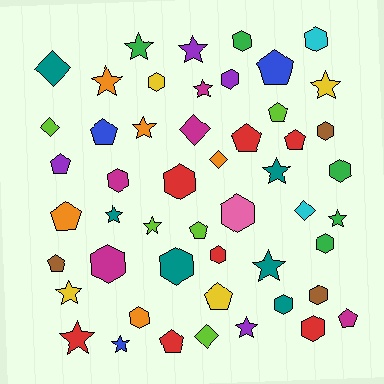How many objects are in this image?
There are 50 objects.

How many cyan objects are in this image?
There are 2 cyan objects.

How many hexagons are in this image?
There are 17 hexagons.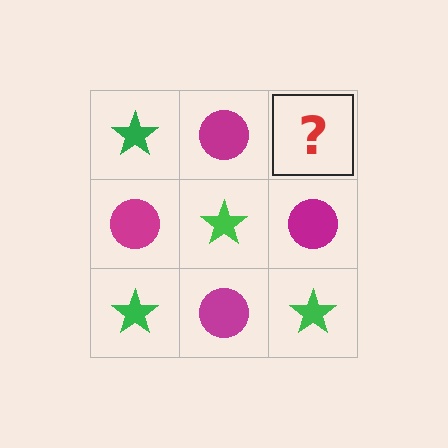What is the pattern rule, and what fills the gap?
The rule is that it alternates green star and magenta circle in a checkerboard pattern. The gap should be filled with a green star.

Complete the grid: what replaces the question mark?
The question mark should be replaced with a green star.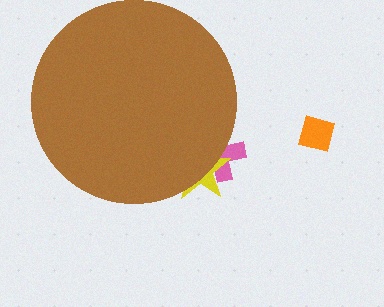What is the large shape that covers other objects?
A brown circle.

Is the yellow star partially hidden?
Yes, the yellow star is partially hidden behind the brown circle.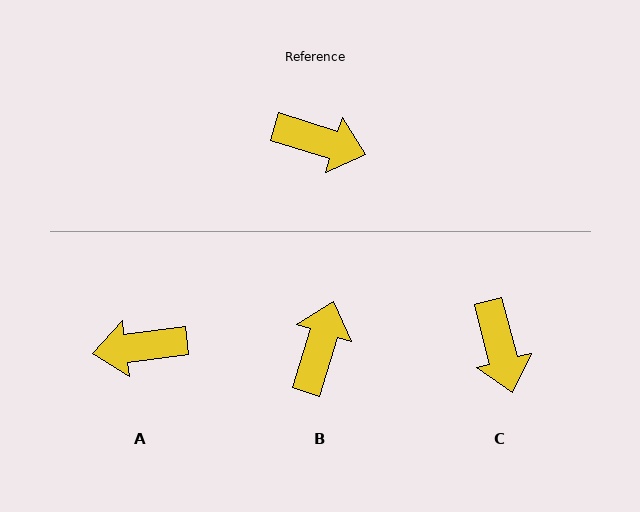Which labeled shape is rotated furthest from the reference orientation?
A, about 155 degrees away.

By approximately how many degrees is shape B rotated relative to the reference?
Approximately 90 degrees counter-clockwise.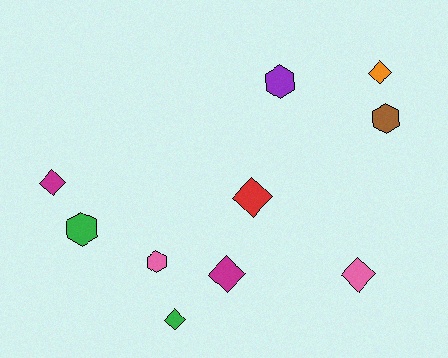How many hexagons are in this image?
There are 4 hexagons.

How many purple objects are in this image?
There is 1 purple object.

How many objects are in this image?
There are 10 objects.